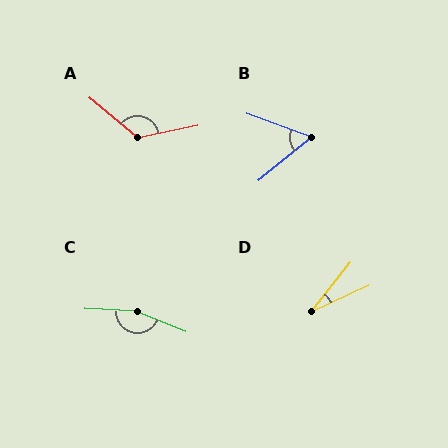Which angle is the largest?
C, at approximately 160 degrees.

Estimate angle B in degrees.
Approximately 59 degrees.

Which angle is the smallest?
D, at approximately 27 degrees.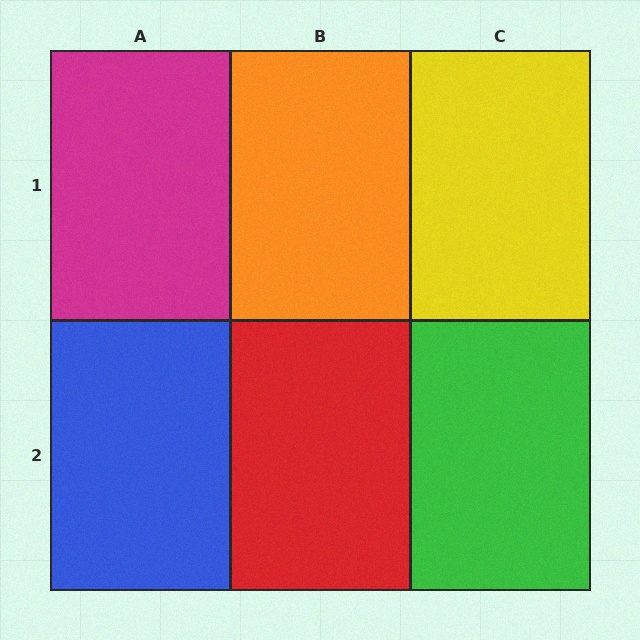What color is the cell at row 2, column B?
Red.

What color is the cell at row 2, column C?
Green.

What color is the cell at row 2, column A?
Blue.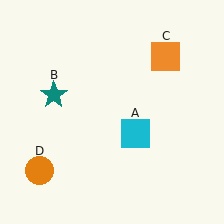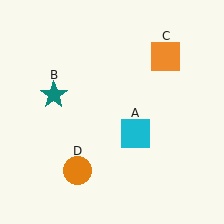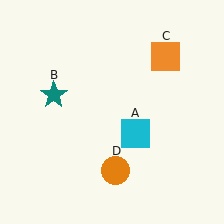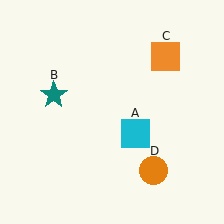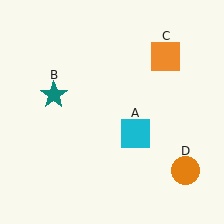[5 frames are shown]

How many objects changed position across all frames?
1 object changed position: orange circle (object D).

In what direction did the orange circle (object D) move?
The orange circle (object D) moved right.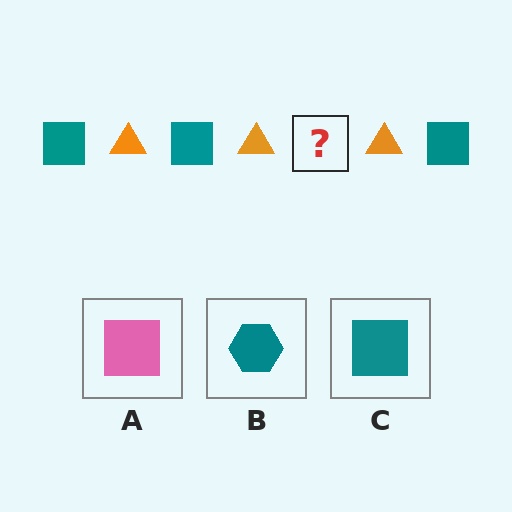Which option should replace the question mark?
Option C.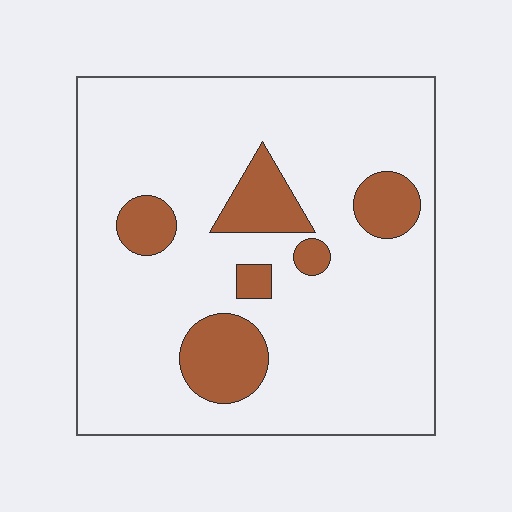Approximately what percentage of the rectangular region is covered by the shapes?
Approximately 15%.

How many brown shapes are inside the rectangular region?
6.